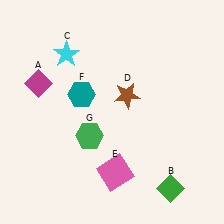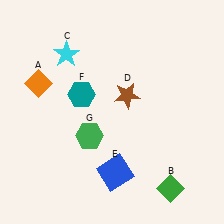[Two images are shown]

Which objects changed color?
A changed from magenta to orange. E changed from pink to blue.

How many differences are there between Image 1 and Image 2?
There are 2 differences between the two images.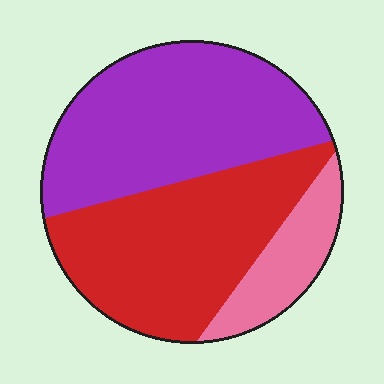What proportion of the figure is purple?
Purple covers 45% of the figure.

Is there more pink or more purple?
Purple.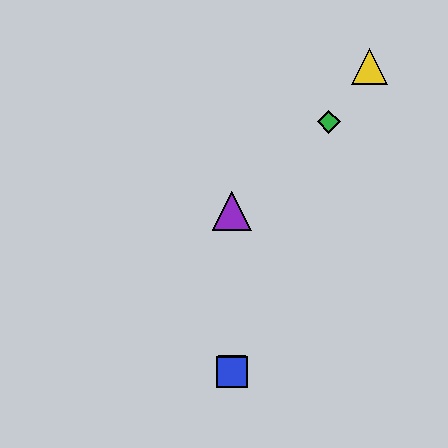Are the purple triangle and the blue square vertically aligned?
Yes, both are at x≈232.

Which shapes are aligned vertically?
The red square, the blue square, the purple triangle are aligned vertically.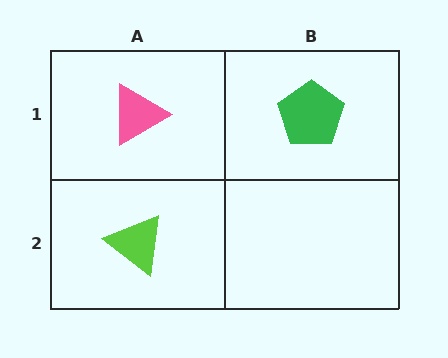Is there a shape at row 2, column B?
No, that cell is empty.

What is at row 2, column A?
A lime triangle.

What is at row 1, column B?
A green pentagon.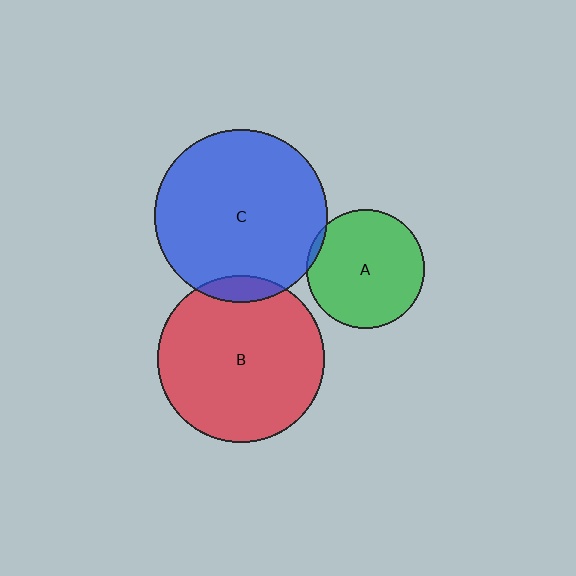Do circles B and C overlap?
Yes.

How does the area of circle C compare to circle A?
Approximately 2.1 times.